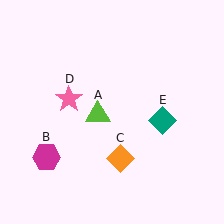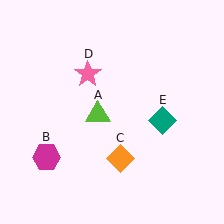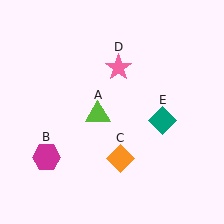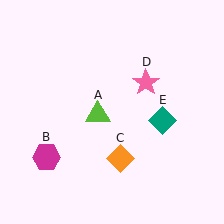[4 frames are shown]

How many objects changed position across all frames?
1 object changed position: pink star (object D).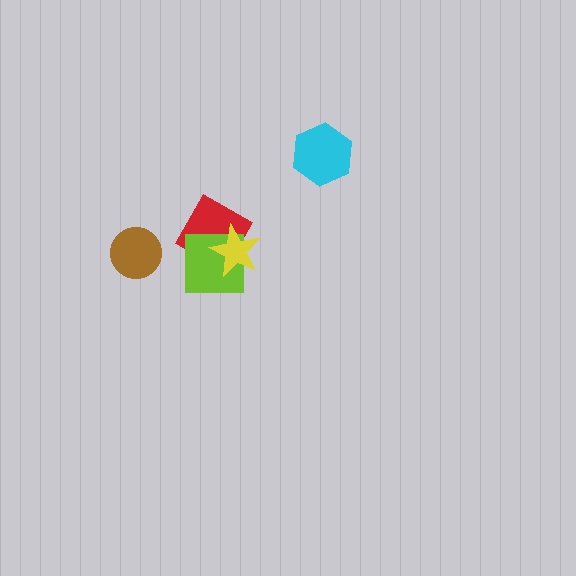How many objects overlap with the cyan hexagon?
0 objects overlap with the cyan hexagon.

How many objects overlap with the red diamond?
2 objects overlap with the red diamond.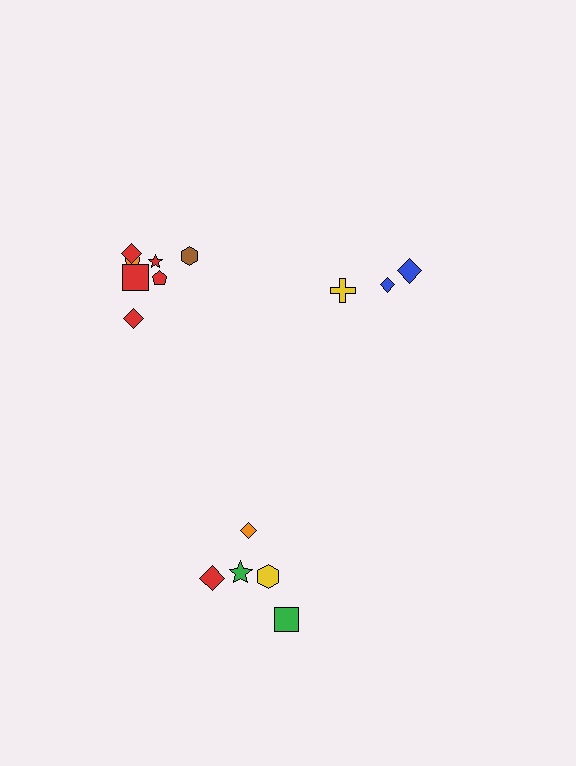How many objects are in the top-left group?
There are 7 objects.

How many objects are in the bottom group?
There are 5 objects.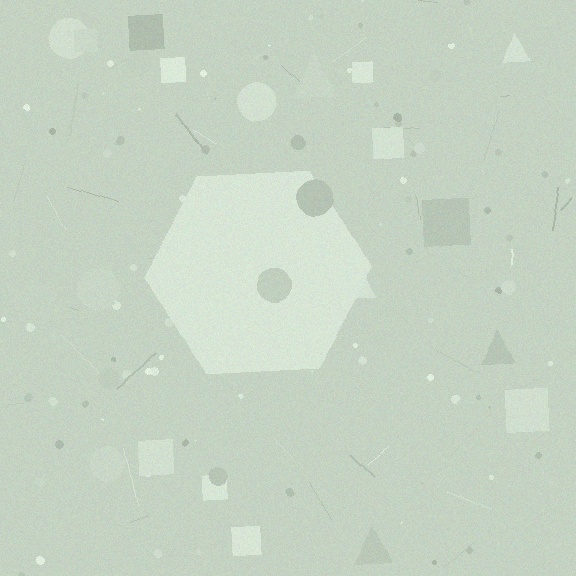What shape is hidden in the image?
A hexagon is hidden in the image.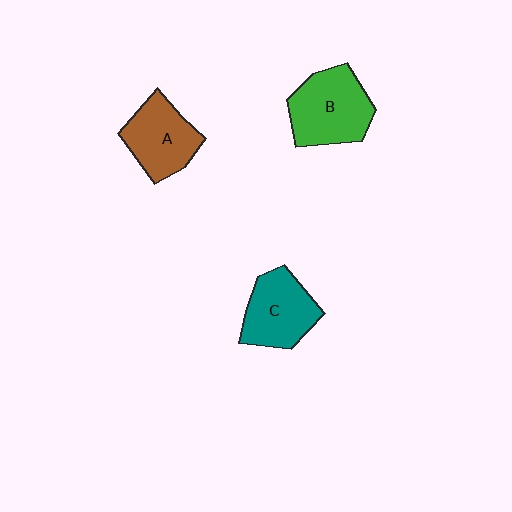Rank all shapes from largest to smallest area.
From largest to smallest: B (green), C (teal), A (brown).